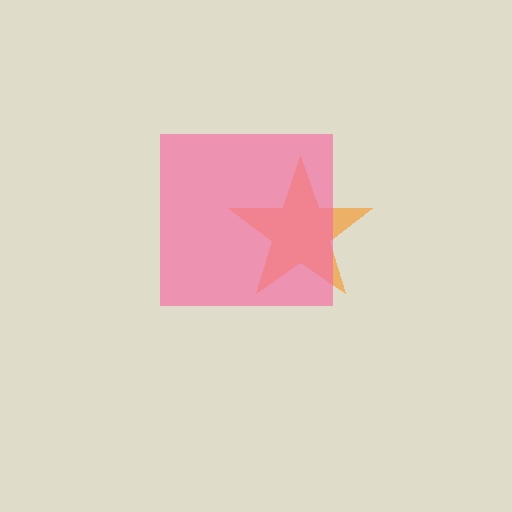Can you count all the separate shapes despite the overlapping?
Yes, there are 2 separate shapes.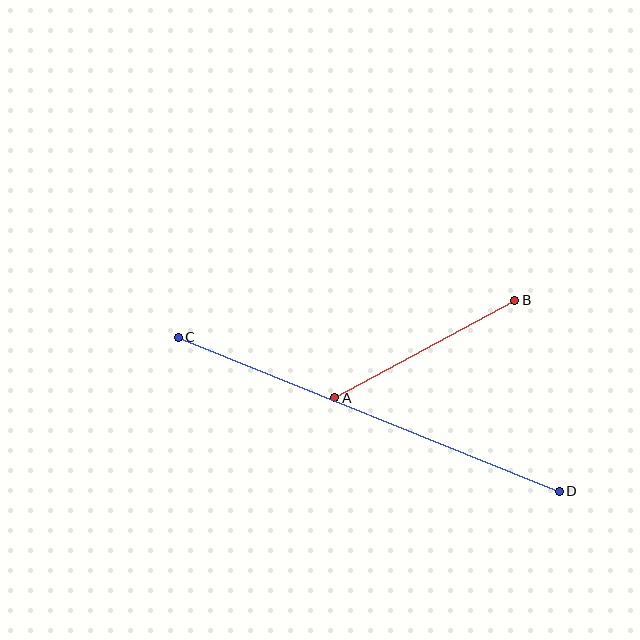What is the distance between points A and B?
The distance is approximately 205 pixels.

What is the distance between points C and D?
The distance is approximately 411 pixels.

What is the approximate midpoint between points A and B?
The midpoint is at approximately (425, 349) pixels.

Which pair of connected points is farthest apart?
Points C and D are farthest apart.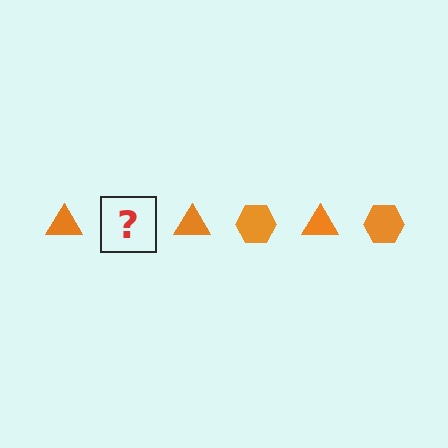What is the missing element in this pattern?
The missing element is an orange hexagon.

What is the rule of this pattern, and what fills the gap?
The rule is that the pattern cycles through triangle, hexagon shapes in orange. The gap should be filled with an orange hexagon.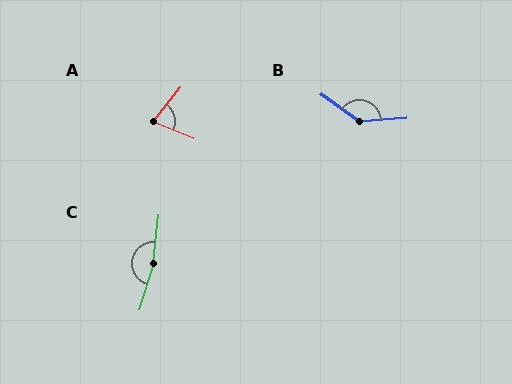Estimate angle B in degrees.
Approximately 140 degrees.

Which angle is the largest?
C, at approximately 169 degrees.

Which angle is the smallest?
A, at approximately 73 degrees.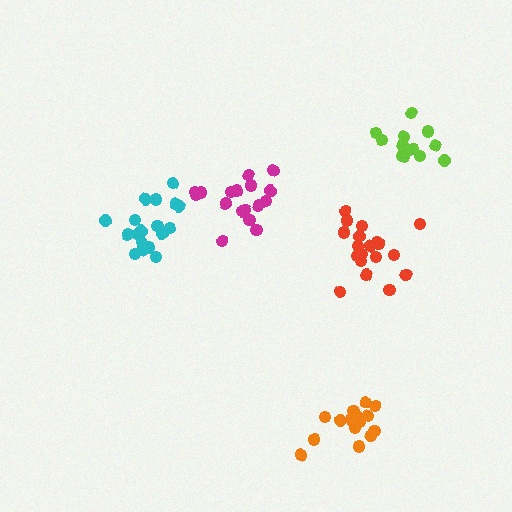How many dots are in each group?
Group 1: 19 dots, Group 2: 18 dots, Group 3: 16 dots, Group 4: 18 dots, Group 5: 14 dots (85 total).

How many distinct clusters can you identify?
There are 5 distinct clusters.